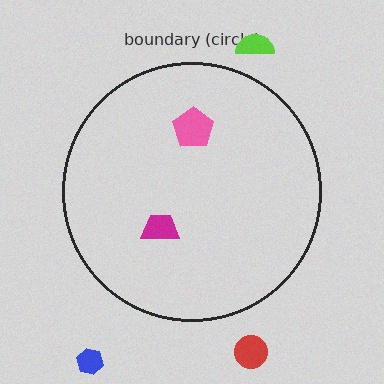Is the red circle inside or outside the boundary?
Outside.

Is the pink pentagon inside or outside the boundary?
Inside.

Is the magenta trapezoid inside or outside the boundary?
Inside.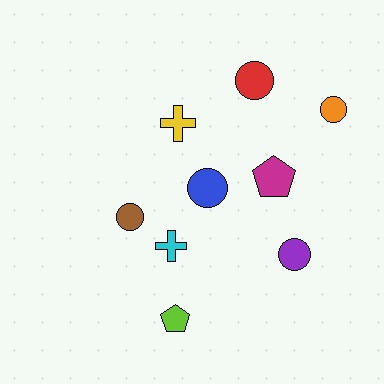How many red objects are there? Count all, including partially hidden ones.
There is 1 red object.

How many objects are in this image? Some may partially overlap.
There are 9 objects.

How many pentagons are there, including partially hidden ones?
There are 2 pentagons.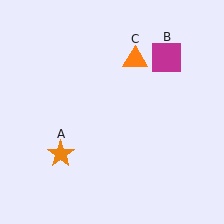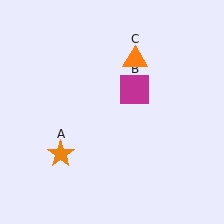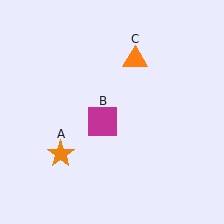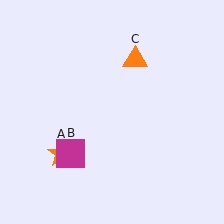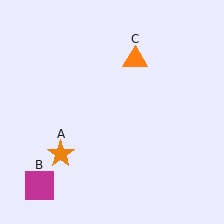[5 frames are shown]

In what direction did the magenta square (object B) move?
The magenta square (object B) moved down and to the left.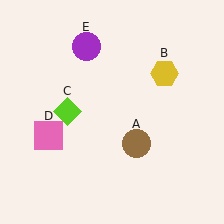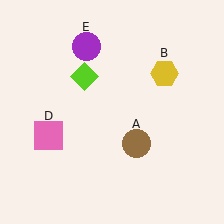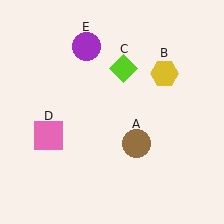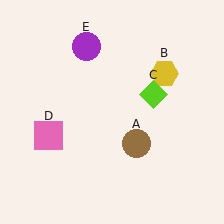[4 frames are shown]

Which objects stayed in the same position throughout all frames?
Brown circle (object A) and yellow hexagon (object B) and pink square (object D) and purple circle (object E) remained stationary.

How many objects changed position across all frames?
1 object changed position: lime diamond (object C).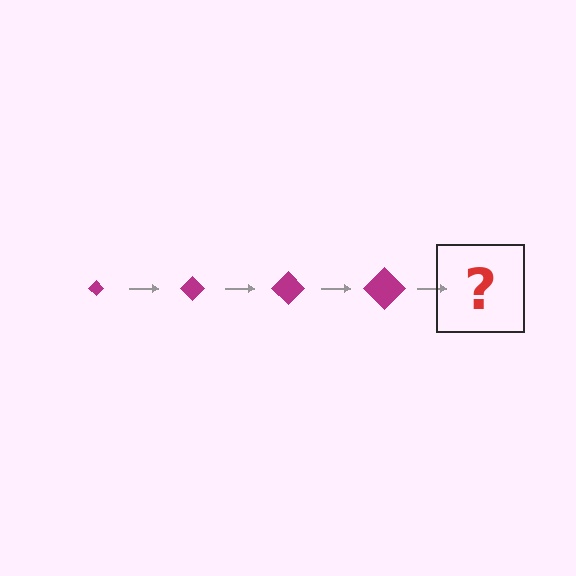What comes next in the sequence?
The next element should be a magenta diamond, larger than the previous one.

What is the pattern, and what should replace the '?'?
The pattern is that the diamond gets progressively larger each step. The '?' should be a magenta diamond, larger than the previous one.